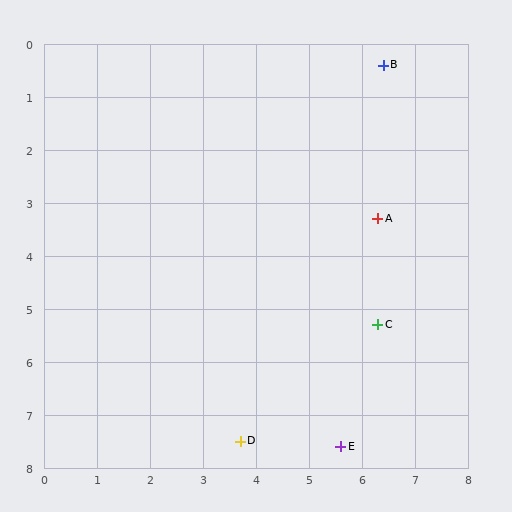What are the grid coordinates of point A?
Point A is at approximately (6.3, 3.3).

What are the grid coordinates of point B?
Point B is at approximately (6.4, 0.4).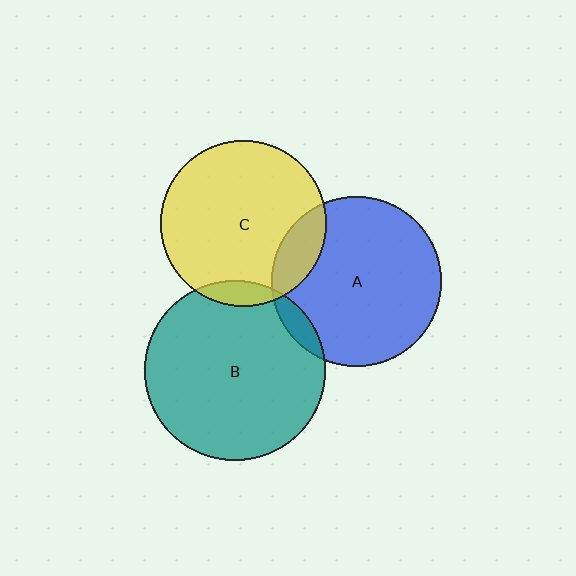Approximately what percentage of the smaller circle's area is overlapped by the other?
Approximately 5%.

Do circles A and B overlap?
Yes.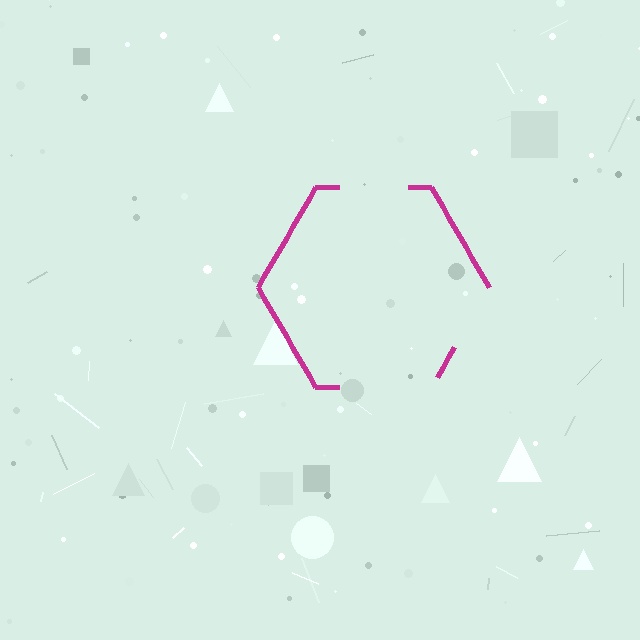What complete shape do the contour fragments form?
The contour fragments form a hexagon.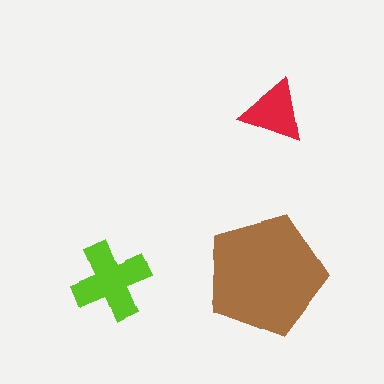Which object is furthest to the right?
The red triangle is rightmost.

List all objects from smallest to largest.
The red triangle, the lime cross, the brown pentagon.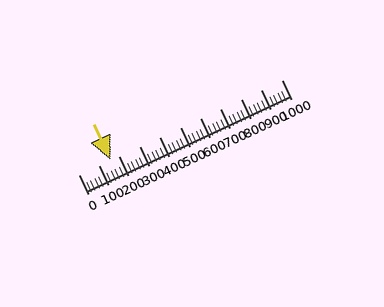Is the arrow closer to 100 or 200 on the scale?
The arrow is closer to 200.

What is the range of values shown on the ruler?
The ruler shows values from 0 to 1000.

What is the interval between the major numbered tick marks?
The major tick marks are spaced 100 units apart.